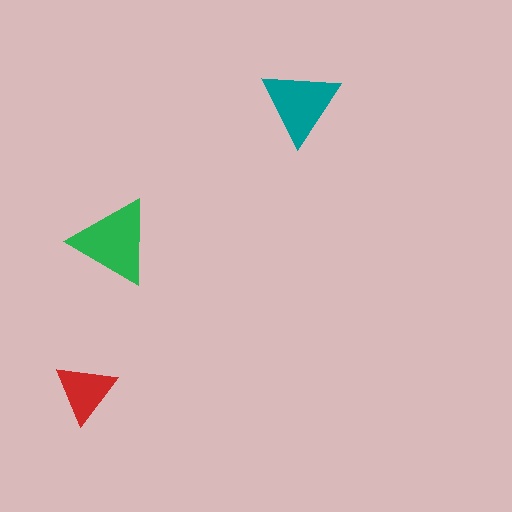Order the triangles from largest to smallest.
the green one, the teal one, the red one.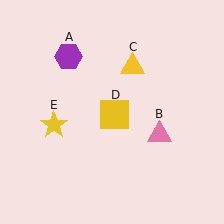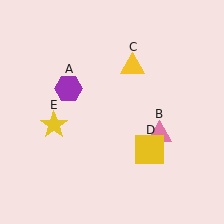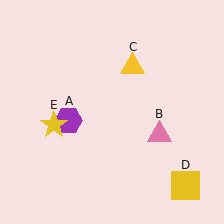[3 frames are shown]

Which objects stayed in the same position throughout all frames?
Pink triangle (object B) and yellow triangle (object C) and yellow star (object E) remained stationary.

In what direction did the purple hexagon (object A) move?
The purple hexagon (object A) moved down.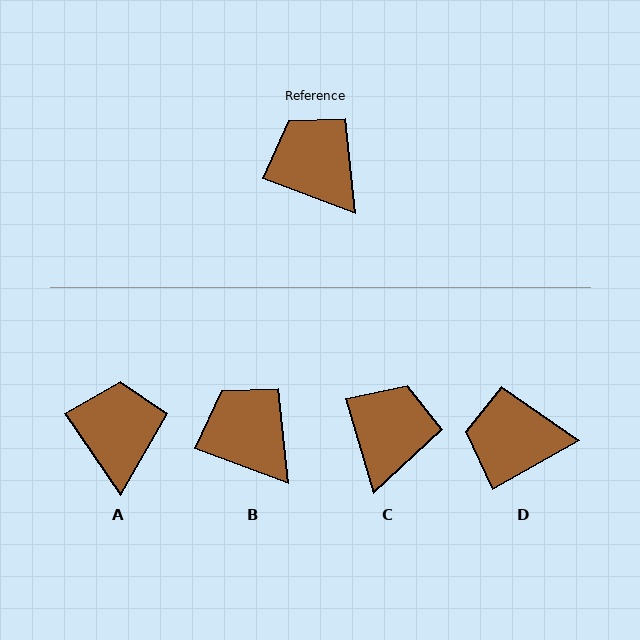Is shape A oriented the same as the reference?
No, it is off by about 35 degrees.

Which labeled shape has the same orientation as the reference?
B.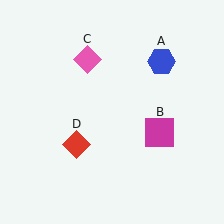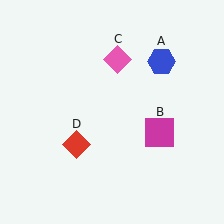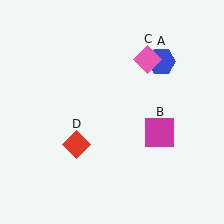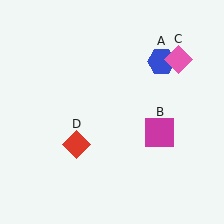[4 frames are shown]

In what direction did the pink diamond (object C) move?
The pink diamond (object C) moved right.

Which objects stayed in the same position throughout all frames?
Blue hexagon (object A) and magenta square (object B) and red diamond (object D) remained stationary.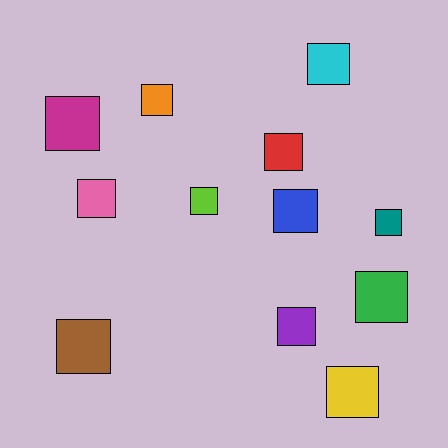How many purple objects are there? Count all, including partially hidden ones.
There is 1 purple object.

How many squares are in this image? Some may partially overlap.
There are 12 squares.